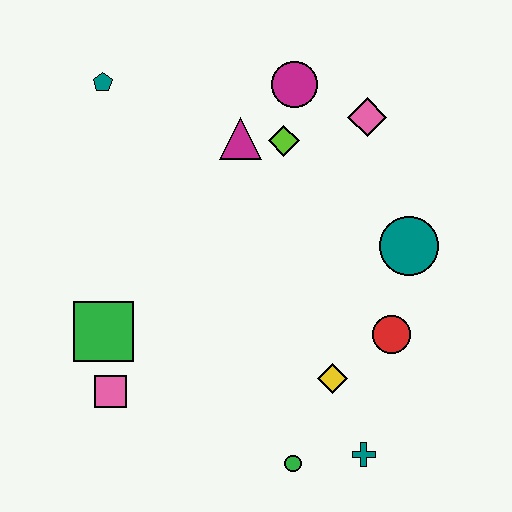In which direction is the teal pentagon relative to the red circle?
The teal pentagon is to the left of the red circle.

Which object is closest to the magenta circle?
The lime diamond is closest to the magenta circle.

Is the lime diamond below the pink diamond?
Yes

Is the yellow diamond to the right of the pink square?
Yes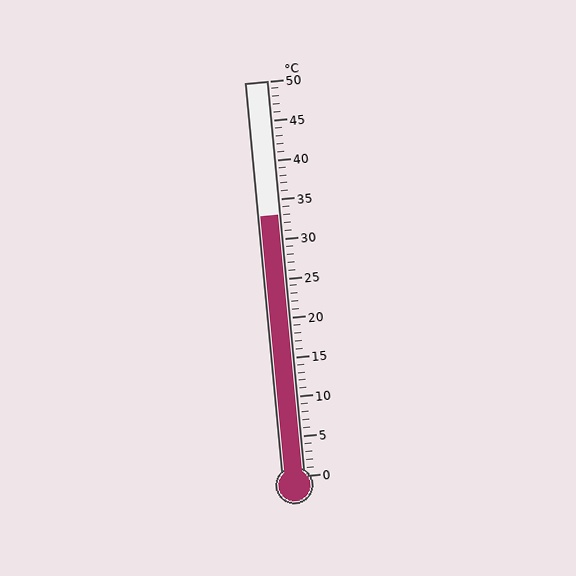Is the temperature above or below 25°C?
The temperature is above 25°C.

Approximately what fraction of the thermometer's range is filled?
The thermometer is filled to approximately 65% of its range.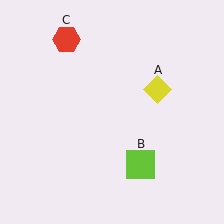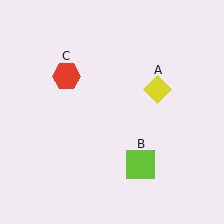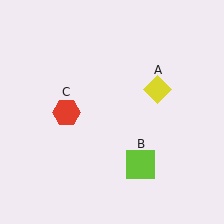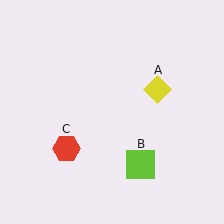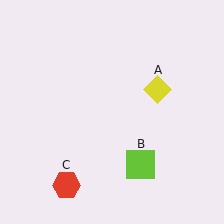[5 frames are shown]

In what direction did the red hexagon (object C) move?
The red hexagon (object C) moved down.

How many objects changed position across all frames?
1 object changed position: red hexagon (object C).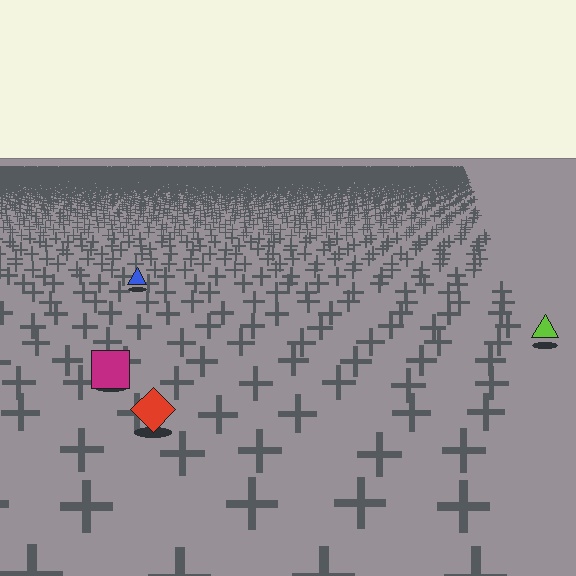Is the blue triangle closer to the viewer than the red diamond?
No. The red diamond is closer — you can tell from the texture gradient: the ground texture is coarser near it.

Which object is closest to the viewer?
The red diamond is closest. The texture marks near it are larger and more spread out.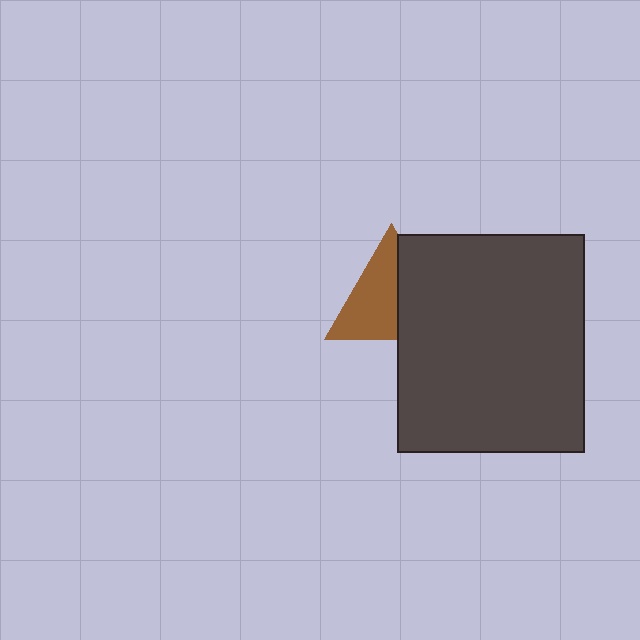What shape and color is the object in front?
The object in front is a dark gray rectangle.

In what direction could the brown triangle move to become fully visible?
The brown triangle could move left. That would shift it out from behind the dark gray rectangle entirely.